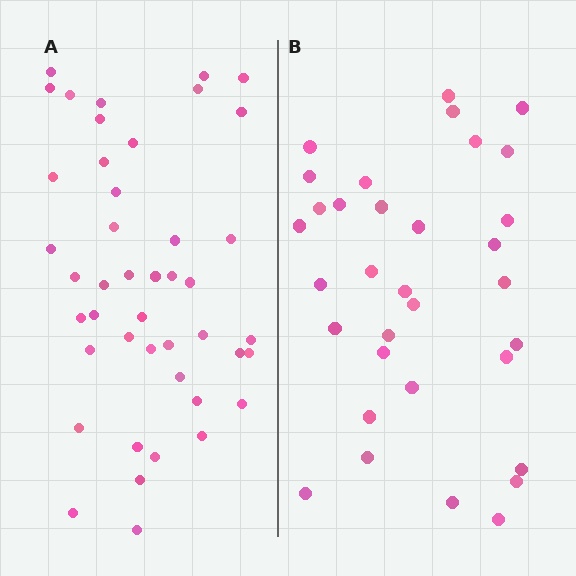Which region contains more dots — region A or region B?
Region A (the left region) has more dots.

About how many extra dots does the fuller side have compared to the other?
Region A has roughly 12 or so more dots than region B.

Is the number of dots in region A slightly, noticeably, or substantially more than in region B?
Region A has noticeably more, but not dramatically so. The ratio is roughly 1.3 to 1.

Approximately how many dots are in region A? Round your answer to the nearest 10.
About 40 dots. (The exact count is 44, which rounds to 40.)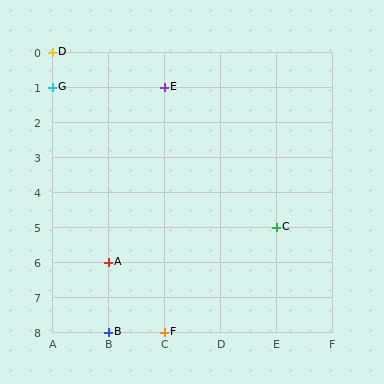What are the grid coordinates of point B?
Point B is at grid coordinates (B, 8).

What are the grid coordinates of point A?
Point A is at grid coordinates (B, 6).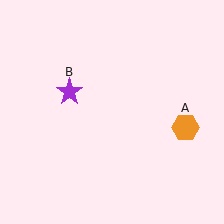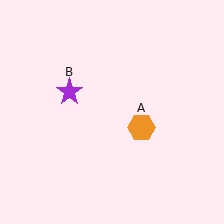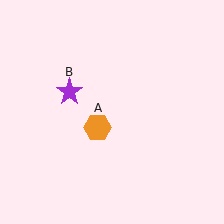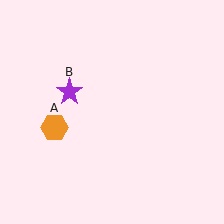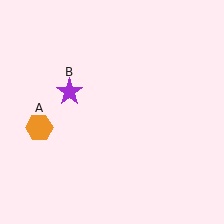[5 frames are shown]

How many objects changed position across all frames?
1 object changed position: orange hexagon (object A).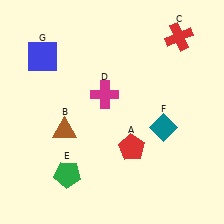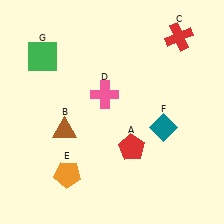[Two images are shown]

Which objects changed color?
D changed from magenta to pink. E changed from green to orange. G changed from blue to green.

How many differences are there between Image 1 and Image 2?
There are 3 differences between the two images.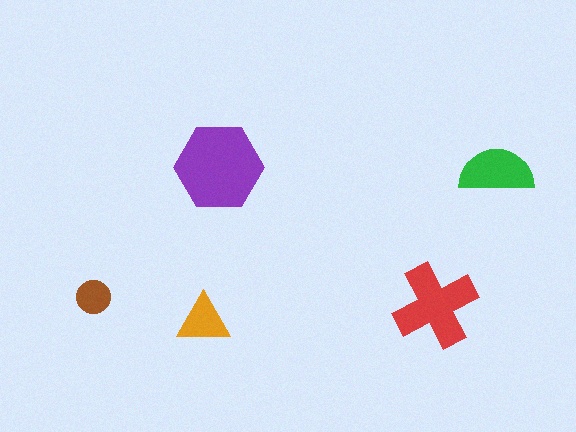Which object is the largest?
The purple hexagon.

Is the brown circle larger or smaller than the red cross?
Smaller.